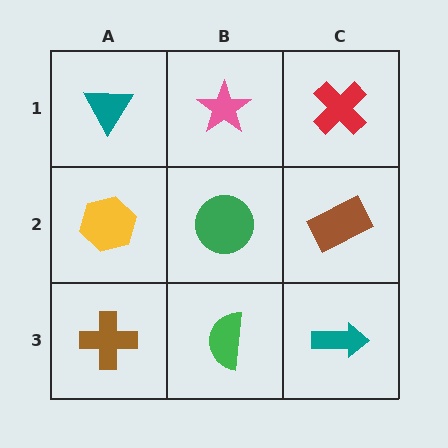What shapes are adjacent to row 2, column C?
A red cross (row 1, column C), a teal arrow (row 3, column C), a green circle (row 2, column B).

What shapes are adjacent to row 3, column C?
A brown rectangle (row 2, column C), a green semicircle (row 3, column B).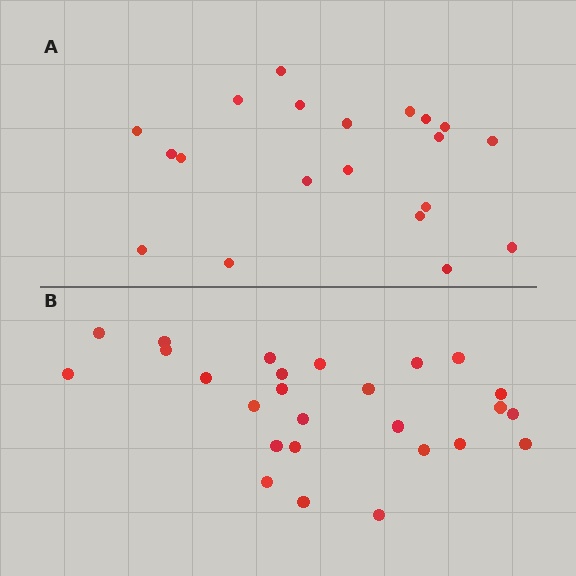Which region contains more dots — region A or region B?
Region B (the bottom region) has more dots.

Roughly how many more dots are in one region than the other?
Region B has about 6 more dots than region A.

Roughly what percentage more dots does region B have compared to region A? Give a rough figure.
About 30% more.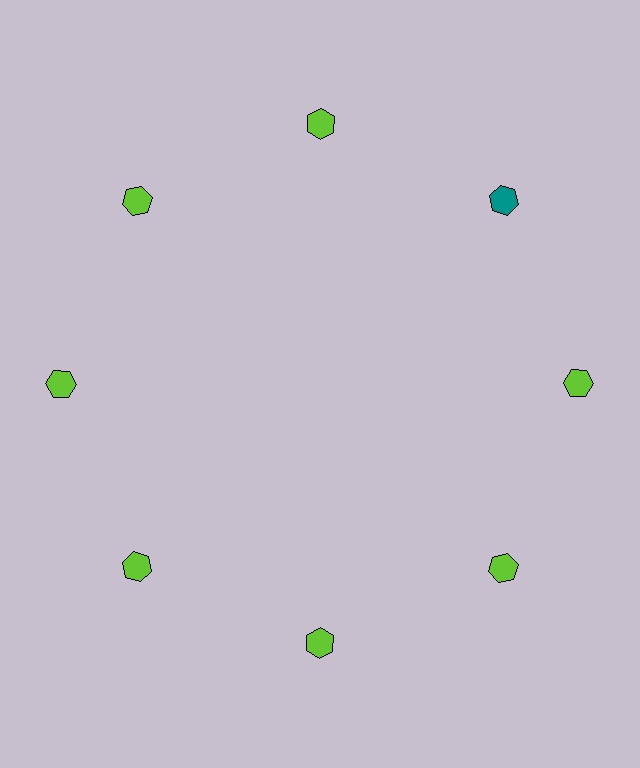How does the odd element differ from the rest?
It has a different color: teal instead of lime.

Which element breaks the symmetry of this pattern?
The teal hexagon at roughly the 2 o'clock position breaks the symmetry. All other shapes are lime hexagons.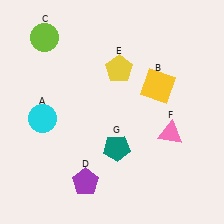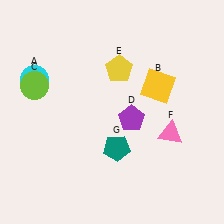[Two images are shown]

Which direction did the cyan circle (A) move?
The cyan circle (A) moved up.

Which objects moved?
The objects that moved are: the cyan circle (A), the lime circle (C), the purple pentagon (D).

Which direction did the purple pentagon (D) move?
The purple pentagon (D) moved up.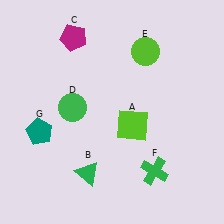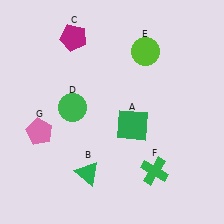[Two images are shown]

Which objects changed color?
A changed from lime to green. G changed from teal to pink.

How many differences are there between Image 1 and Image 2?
There are 2 differences between the two images.